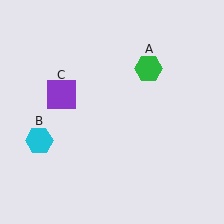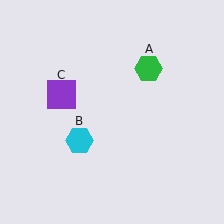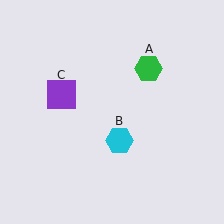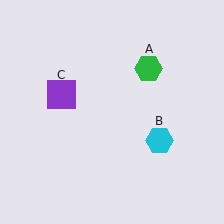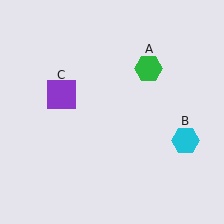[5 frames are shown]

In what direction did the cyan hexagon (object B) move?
The cyan hexagon (object B) moved right.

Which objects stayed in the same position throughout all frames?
Green hexagon (object A) and purple square (object C) remained stationary.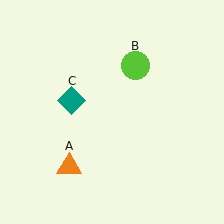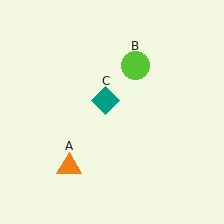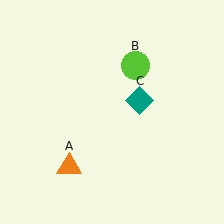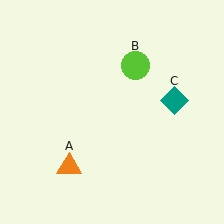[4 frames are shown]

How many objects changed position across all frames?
1 object changed position: teal diamond (object C).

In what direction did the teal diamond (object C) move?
The teal diamond (object C) moved right.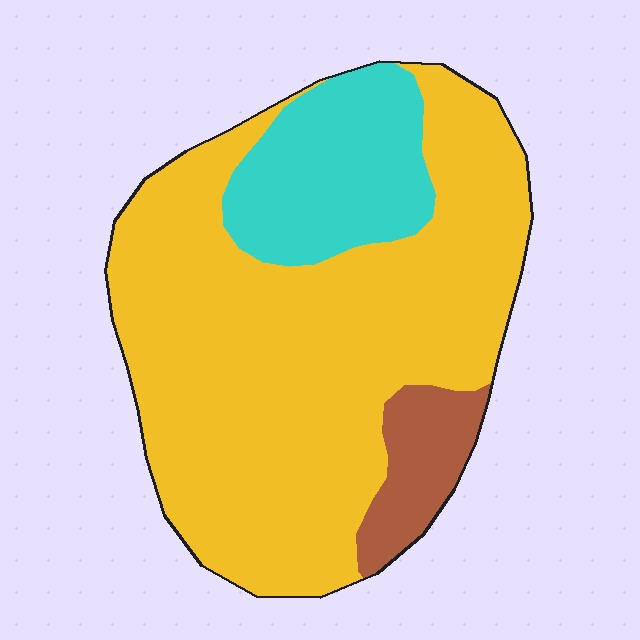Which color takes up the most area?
Yellow, at roughly 75%.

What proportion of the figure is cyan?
Cyan takes up about one fifth (1/5) of the figure.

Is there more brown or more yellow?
Yellow.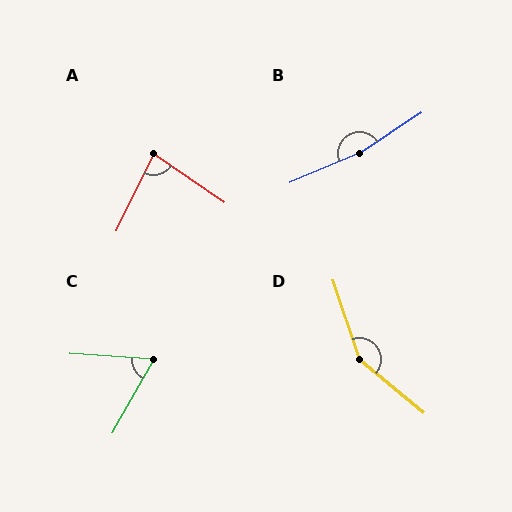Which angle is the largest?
B, at approximately 169 degrees.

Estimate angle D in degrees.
Approximately 148 degrees.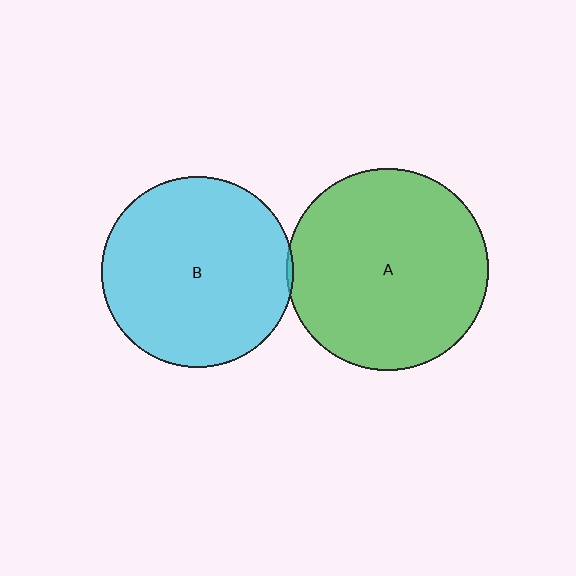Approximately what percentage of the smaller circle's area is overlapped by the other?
Approximately 5%.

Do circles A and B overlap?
Yes.